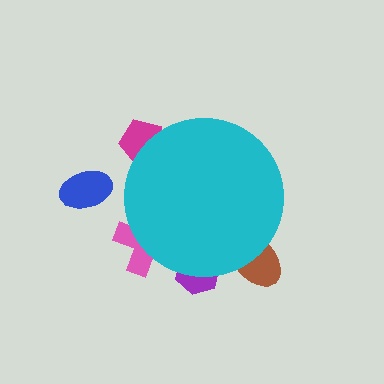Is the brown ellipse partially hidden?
Yes, the brown ellipse is partially hidden behind the cyan circle.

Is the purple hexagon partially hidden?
Yes, the purple hexagon is partially hidden behind the cyan circle.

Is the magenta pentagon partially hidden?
Yes, the magenta pentagon is partially hidden behind the cyan circle.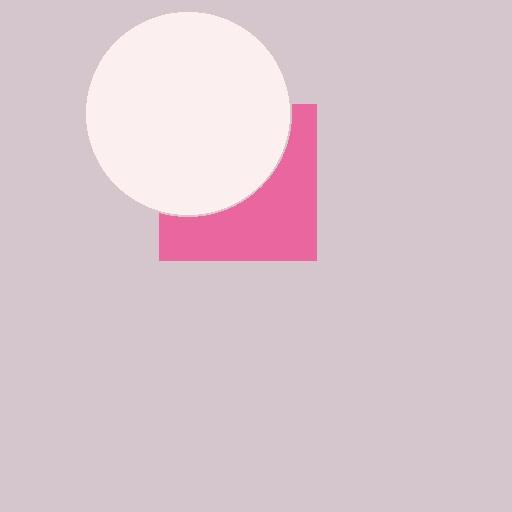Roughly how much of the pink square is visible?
About half of it is visible (roughly 49%).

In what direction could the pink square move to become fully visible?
The pink square could move down. That would shift it out from behind the white circle entirely.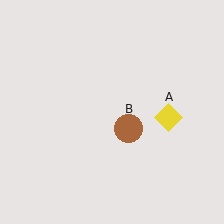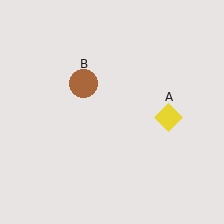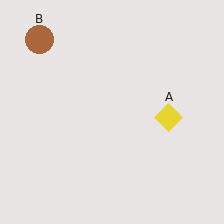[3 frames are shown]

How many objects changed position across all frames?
1 object changed position: brown circle (object B).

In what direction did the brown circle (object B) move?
The brown circle (object B) moved up and to the left.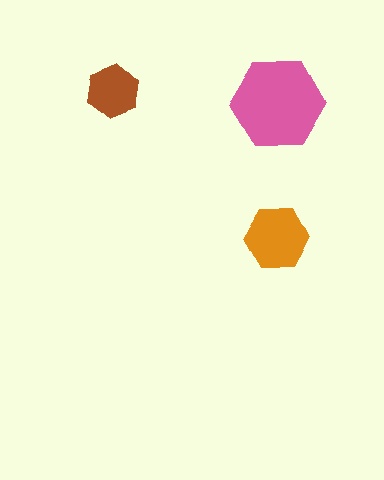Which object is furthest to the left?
The brown hexagon is leftmost.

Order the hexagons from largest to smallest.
the pink one, the orange one, the brown one.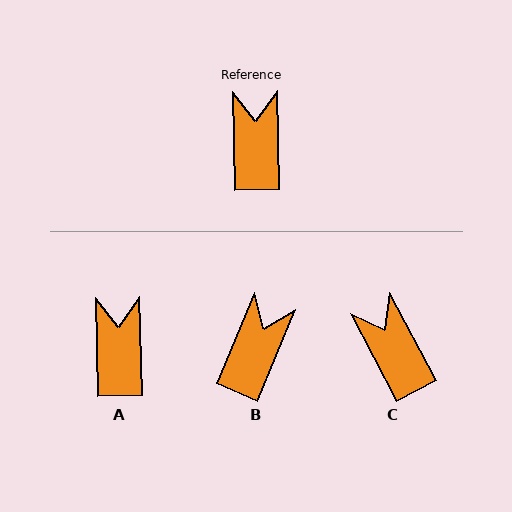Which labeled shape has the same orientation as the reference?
A.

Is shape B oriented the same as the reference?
No, it is off by about 24 degrees.